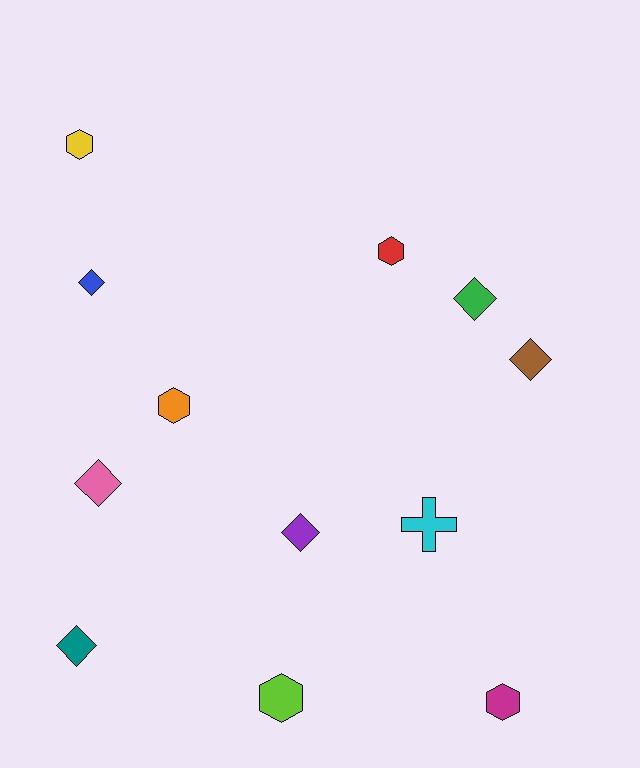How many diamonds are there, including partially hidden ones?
There are 6 diamonds.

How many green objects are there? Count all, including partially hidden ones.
There is 1 green object.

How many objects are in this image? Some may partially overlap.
There are 12 objects.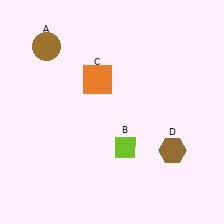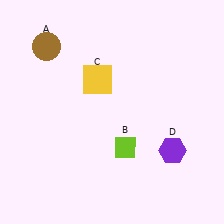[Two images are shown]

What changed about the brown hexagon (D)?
In Image 1, D is brown. In Image 2, it changed to purple.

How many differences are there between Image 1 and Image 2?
There are 2 differences between the two images.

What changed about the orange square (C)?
In Image 1, C is orange. In Image 2, it changed to yellow.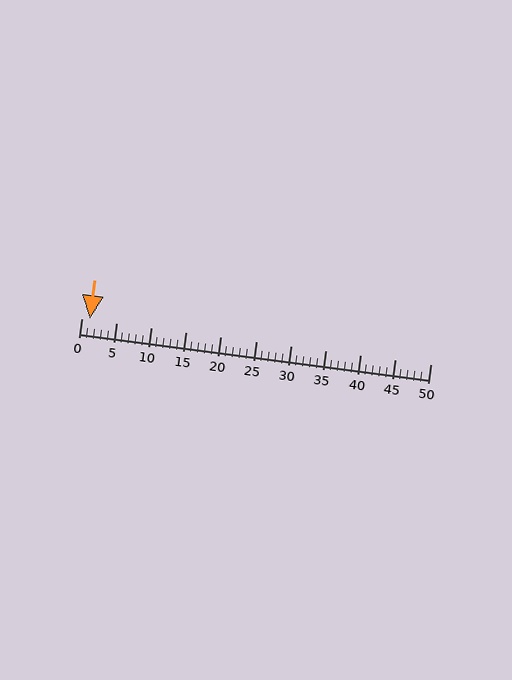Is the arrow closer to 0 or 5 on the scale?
The arrow is closer to 0.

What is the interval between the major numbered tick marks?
The major tick marks are spaced 5 units apart.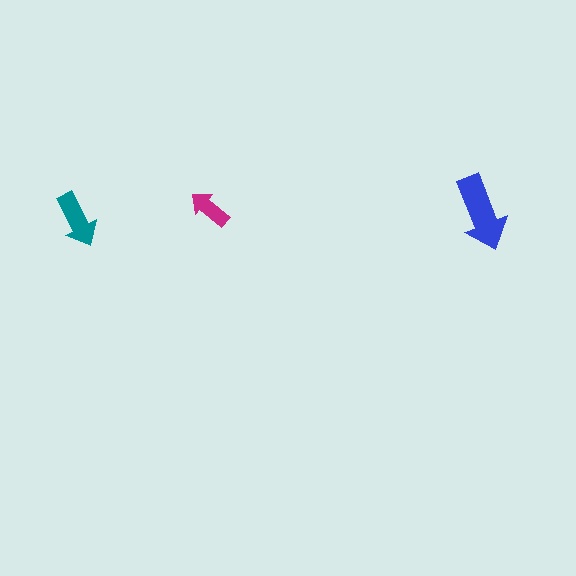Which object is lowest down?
The teal arrow is bottommost.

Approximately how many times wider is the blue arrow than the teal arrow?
About 1.5 times wider.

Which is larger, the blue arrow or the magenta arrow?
The blue one.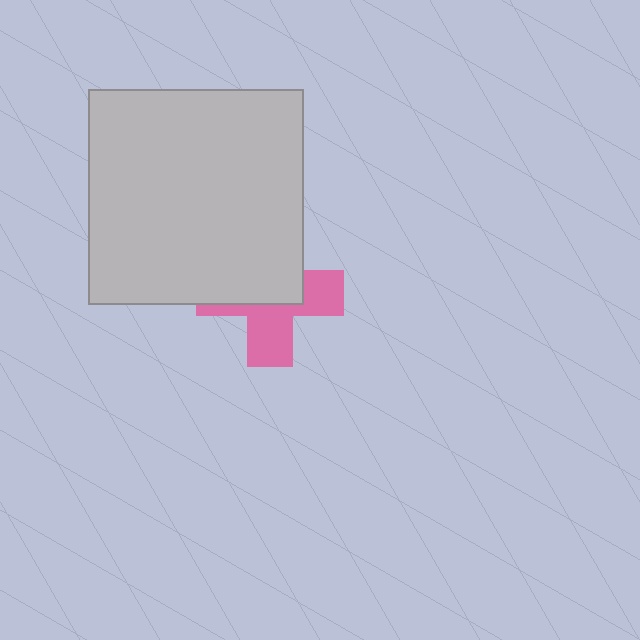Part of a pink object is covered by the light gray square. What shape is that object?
It is a cross.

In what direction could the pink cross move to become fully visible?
The pink cross could move down. That would shift it out from behind the light gray square entirely.